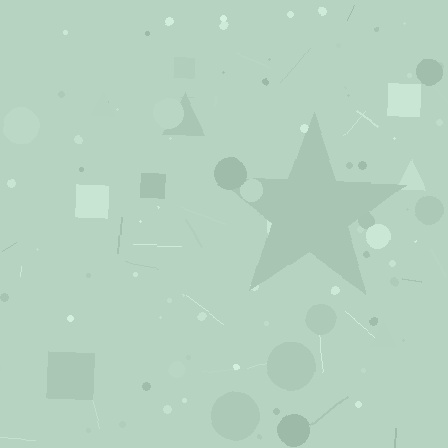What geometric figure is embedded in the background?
A star is embedded in the background.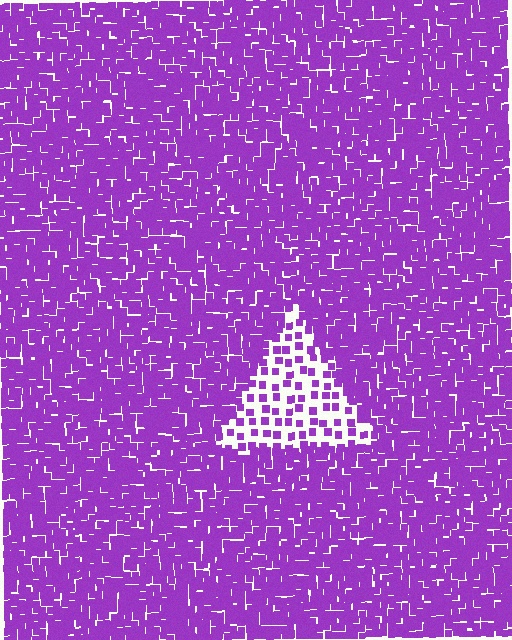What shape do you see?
I see a triangle.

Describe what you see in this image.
The image contains small purple elements arranged at two different densities. A triangle-shaped region is visible where the elements are less densely packed than the surrounding area.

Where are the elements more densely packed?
The elements are more densely packed outside the triangle boundary.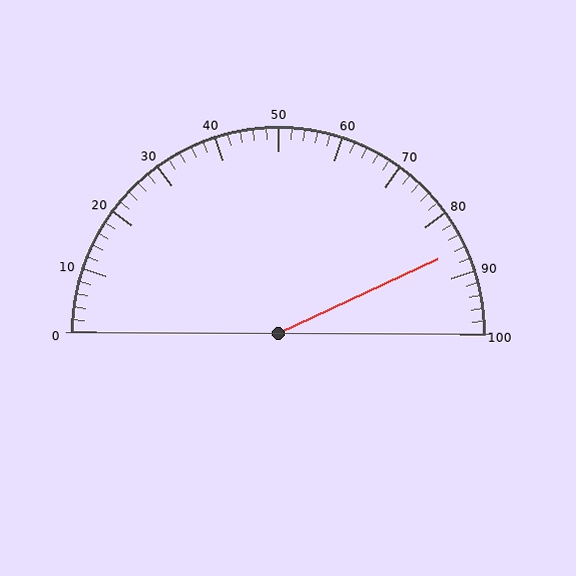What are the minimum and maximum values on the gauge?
The gauge ranges from 0 to 100.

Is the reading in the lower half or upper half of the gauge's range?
The reading is in the upper half of the range (0 to 100).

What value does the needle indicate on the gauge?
The needle indicates approximately 86.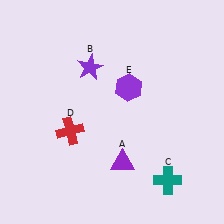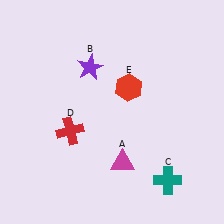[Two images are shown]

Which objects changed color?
A changed from purple to magenta. E changed from purple to red.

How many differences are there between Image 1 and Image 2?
There are 2 differences between the two images.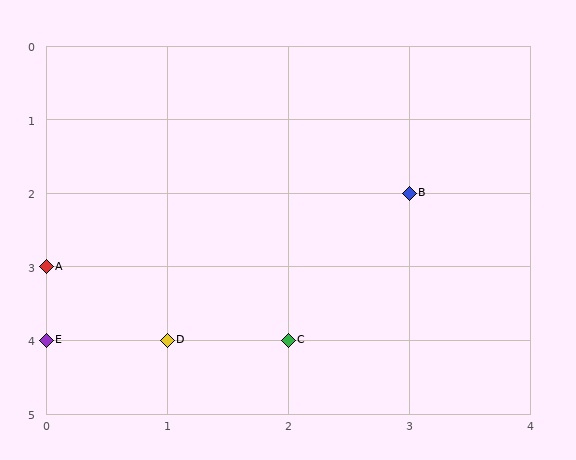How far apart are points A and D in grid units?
Points A and D are 1 column and 1 row apart (about 1.4 grid units diagonally).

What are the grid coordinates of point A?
Point A is at grid coordinates (0, 3).